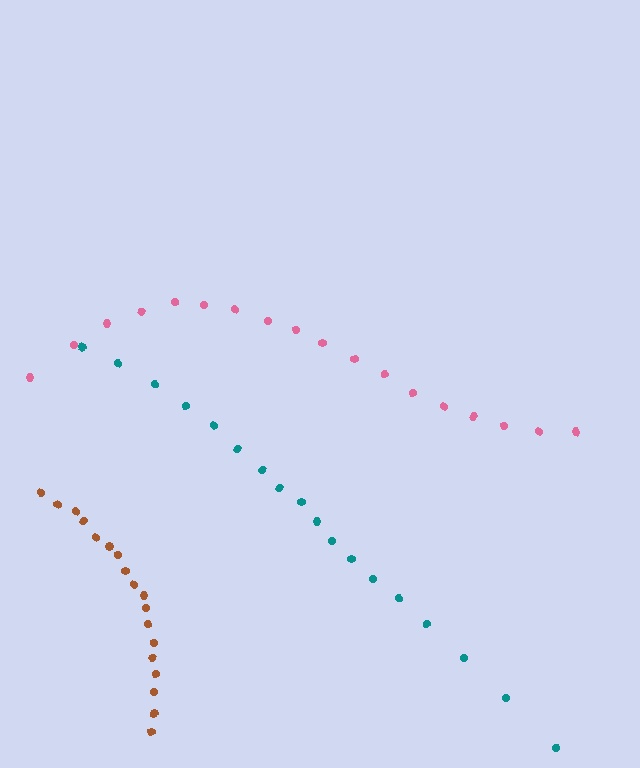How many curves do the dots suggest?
There are 3 distinct paths.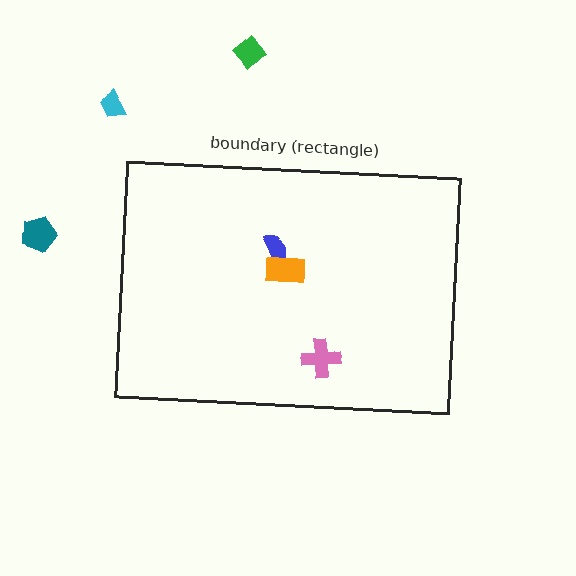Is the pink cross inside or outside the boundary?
Inside.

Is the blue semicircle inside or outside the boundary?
Inside.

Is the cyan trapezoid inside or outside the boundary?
Outside.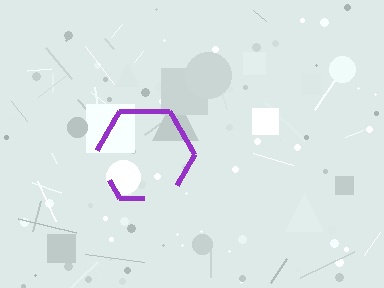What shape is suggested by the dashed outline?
The dashed outline suggests a hexagon.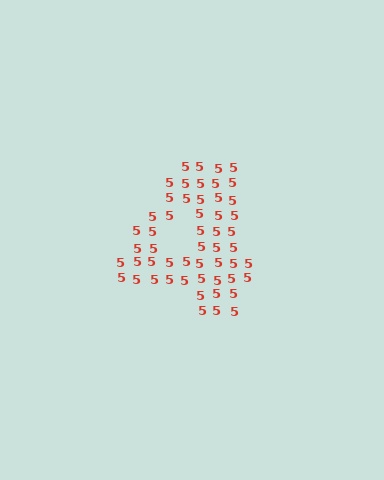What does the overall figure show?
The overall figure shows the digit 4.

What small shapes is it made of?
It is made of small digit 5's.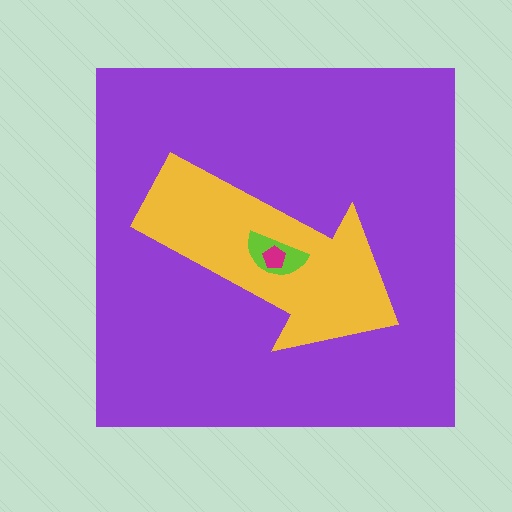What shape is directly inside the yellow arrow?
The lime semicircle.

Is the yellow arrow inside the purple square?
Yes.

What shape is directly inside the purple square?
The yellow arrow.